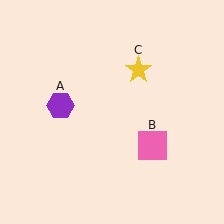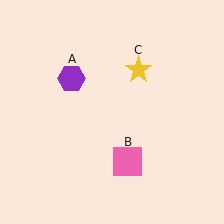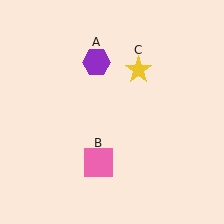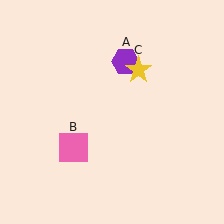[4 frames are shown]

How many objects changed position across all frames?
2 objects changed position: purple hexagon (object A), pink square (object B).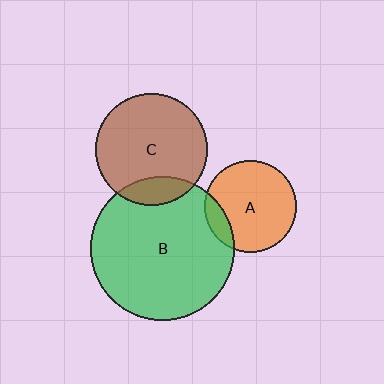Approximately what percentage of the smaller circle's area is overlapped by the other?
Approximately 15%.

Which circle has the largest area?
Circle B (green).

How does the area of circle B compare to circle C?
Approximately 1.6 times.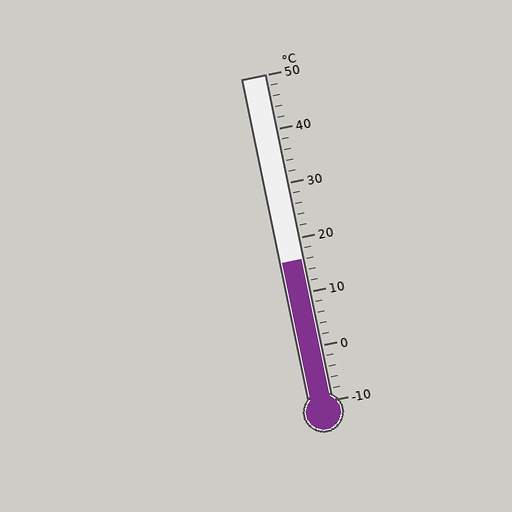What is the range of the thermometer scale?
The thermometer scale ranges from -10°C to 50°C.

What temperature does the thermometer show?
The thermometer shows approximately 16°C.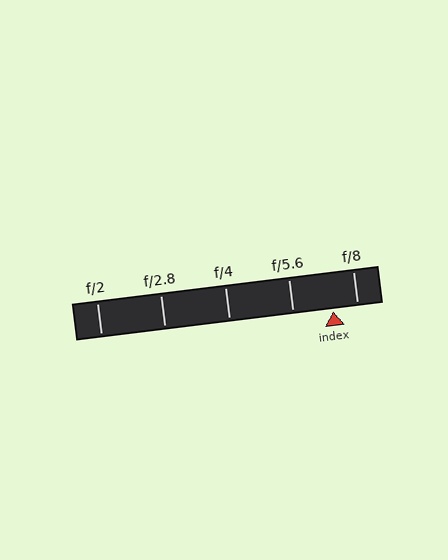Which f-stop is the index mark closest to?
The index mark is closest to f/8.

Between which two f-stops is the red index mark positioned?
The index mark is between f/5.6 and f/8.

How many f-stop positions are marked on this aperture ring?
There are 5 f-stop positions marked.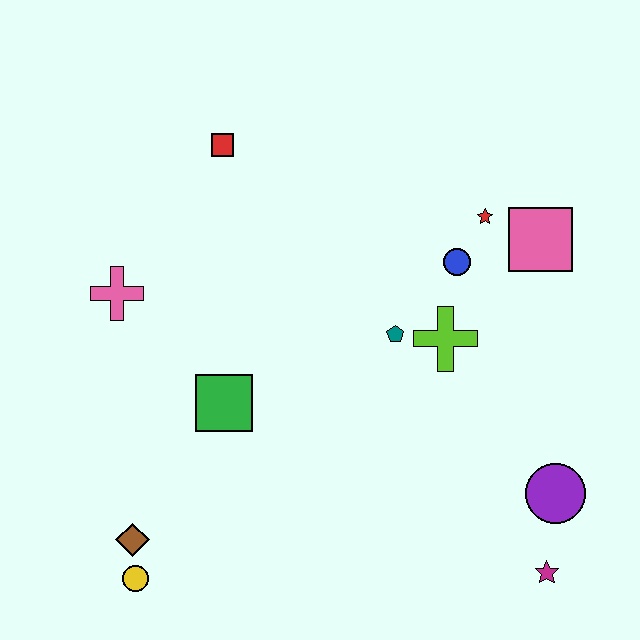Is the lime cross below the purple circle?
No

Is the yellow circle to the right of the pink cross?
Yes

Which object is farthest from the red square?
The magenta star is farthest from the red square.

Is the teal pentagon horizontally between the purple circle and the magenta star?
No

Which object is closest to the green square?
The pink cross is closest to the green square.